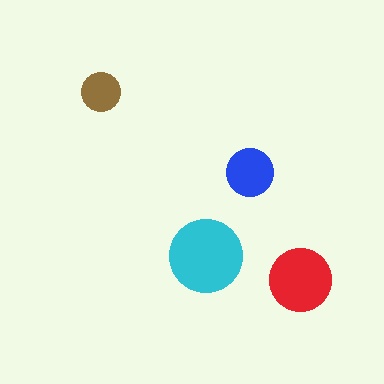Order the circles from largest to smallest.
the cyan one, the red one, the blue one, the brown one.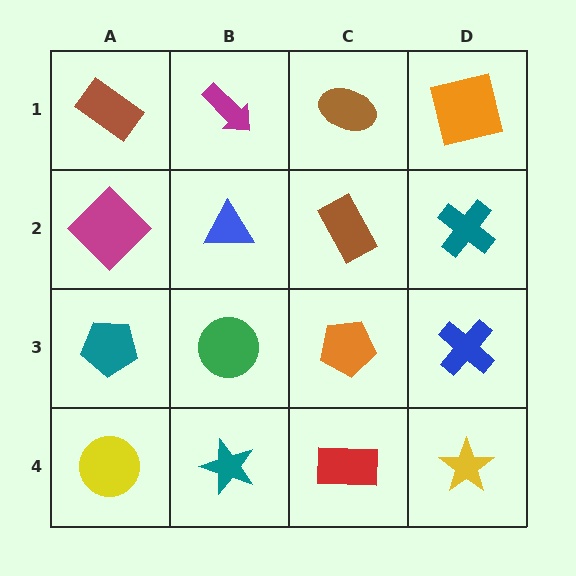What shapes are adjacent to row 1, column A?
A magenta diamond (row 2, column A), a magenta arrow (row 1, column B).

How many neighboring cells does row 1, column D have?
2.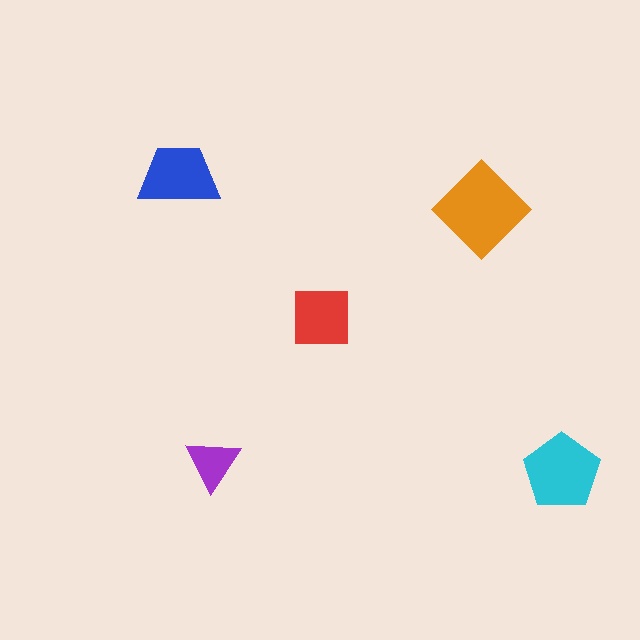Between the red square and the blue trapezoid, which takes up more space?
The blue trapezoid.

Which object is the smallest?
The purple triangle.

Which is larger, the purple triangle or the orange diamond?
The orange diamond.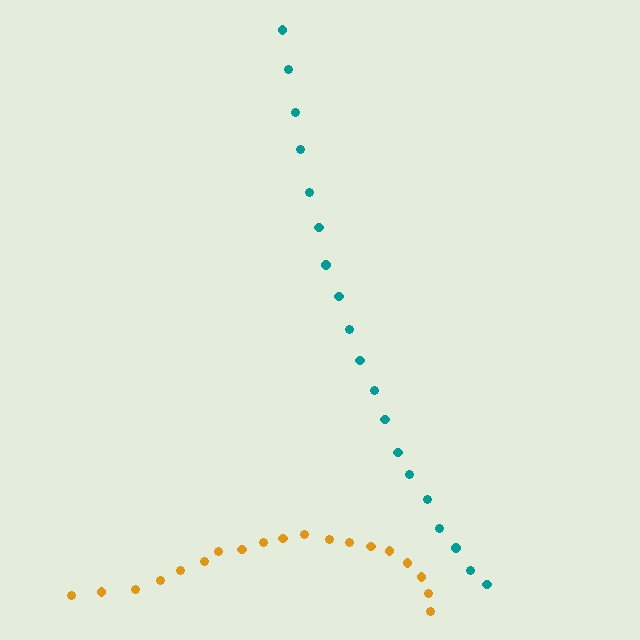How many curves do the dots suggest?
There are 2 distinct paths.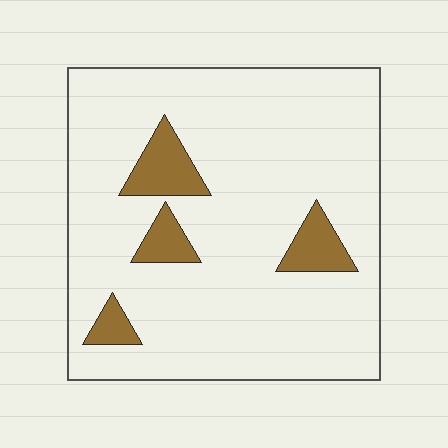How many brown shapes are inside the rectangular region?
4.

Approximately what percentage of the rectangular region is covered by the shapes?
Approximately 10%.